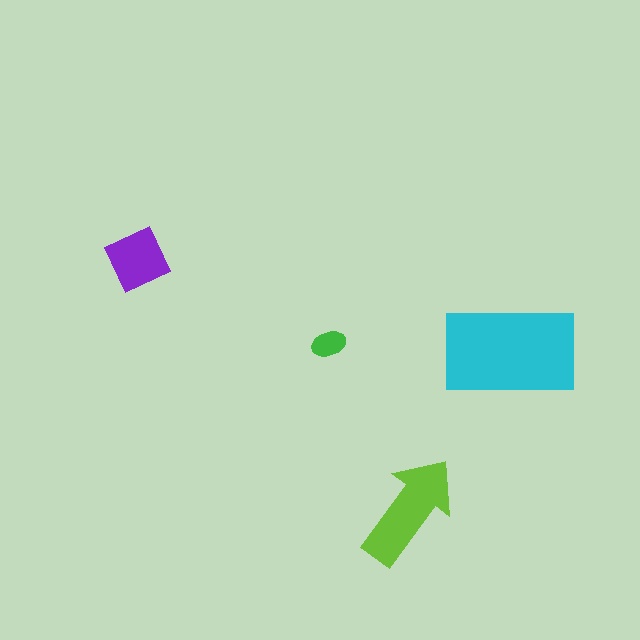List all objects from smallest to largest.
The green ellipse, the purple diamond, the lime arrow, the cyan rectangle.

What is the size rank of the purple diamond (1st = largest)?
3rd.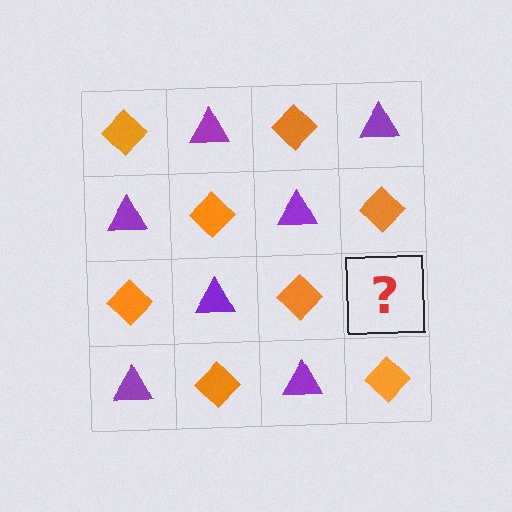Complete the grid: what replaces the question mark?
The question mark should be replaced with a purple triangle.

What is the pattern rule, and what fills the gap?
The rule is that it alternates orange diamond and purple triangle in a checkerboard pattern. The gap should be filled with a purple triangle.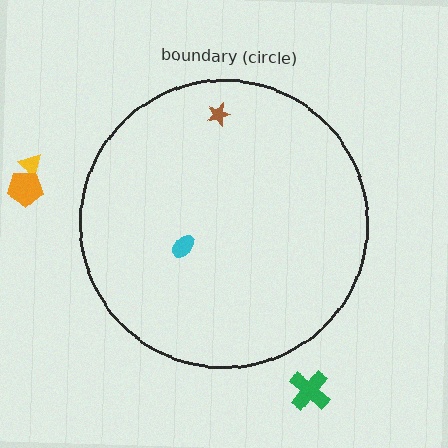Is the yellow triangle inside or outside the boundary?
Outside.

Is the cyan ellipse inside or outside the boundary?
Inside.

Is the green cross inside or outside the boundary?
Outside.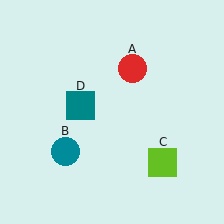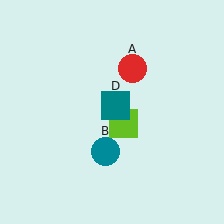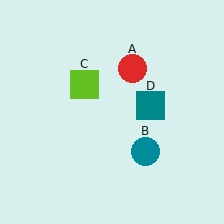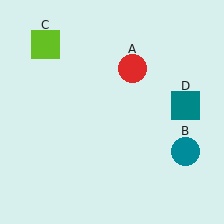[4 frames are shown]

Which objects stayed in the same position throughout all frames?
Red circle (object A) remained stationary.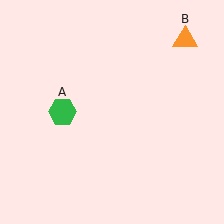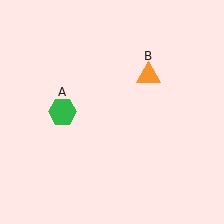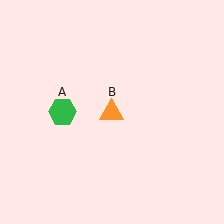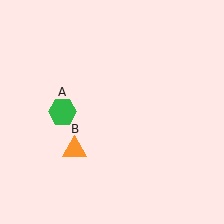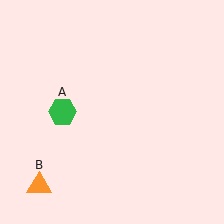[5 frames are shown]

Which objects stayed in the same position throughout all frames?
Green hexagon (object A) remained stationary.